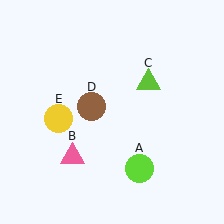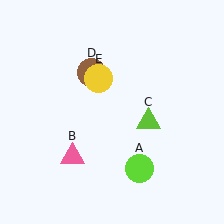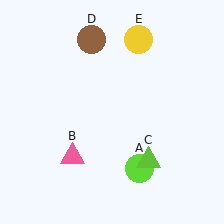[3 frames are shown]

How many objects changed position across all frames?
3 objects changed position: lime triangle (object C), brown circle (object D), yellow circle (object E).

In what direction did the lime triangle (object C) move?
The lime triangle (object C) moved down.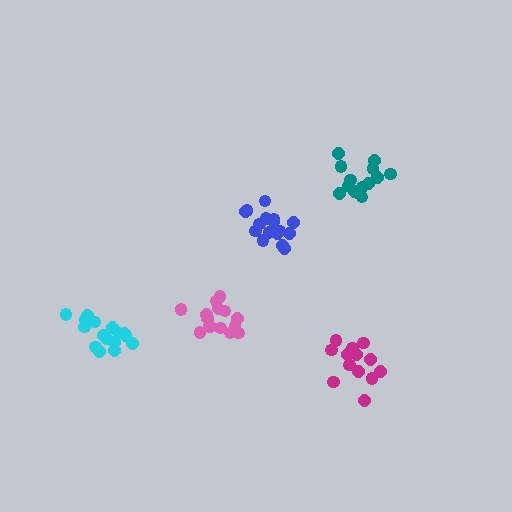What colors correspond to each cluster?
The clusters are colored: pink, teal, blue, cyan, magenta.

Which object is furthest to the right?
The teal cluster is rightmost.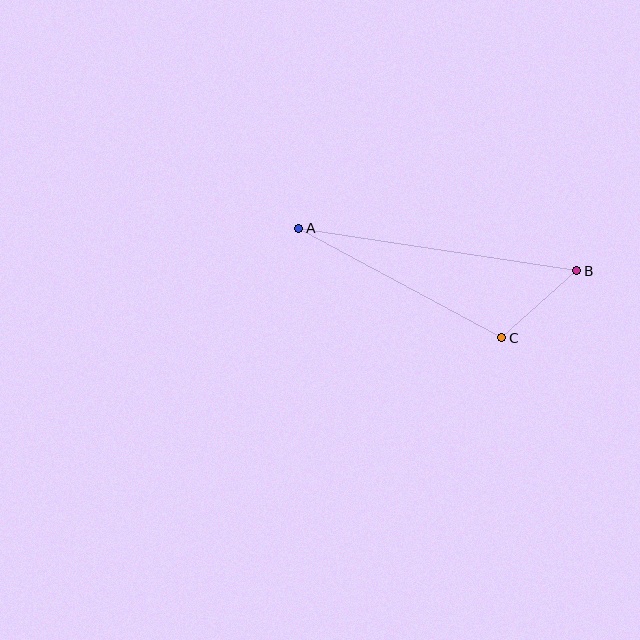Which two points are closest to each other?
Points B and C are closest to each other.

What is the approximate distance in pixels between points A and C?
The distance between A and C is approximately 231 pixels.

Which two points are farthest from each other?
Points A and B are farthest from each other.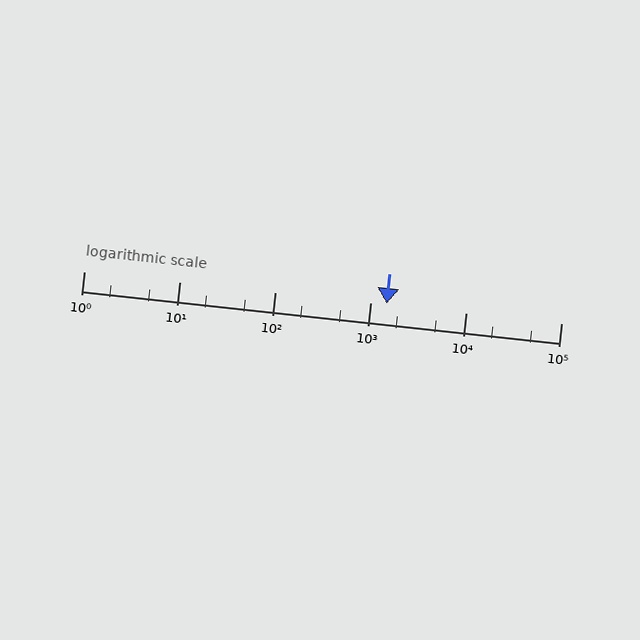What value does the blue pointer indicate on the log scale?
The pointer indicates approximately 1500.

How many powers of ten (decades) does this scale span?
The scale spans 5 decades, from 1 to 100000.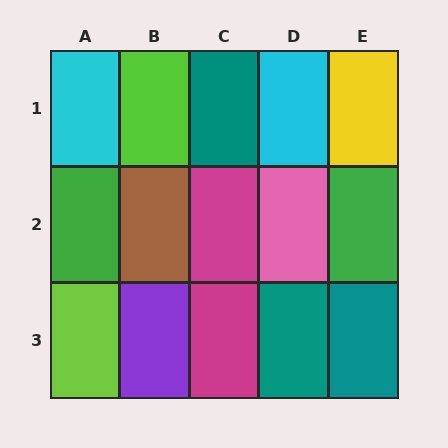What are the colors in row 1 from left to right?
Cyan, lime, teal, cyan, yellow.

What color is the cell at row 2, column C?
Magenta.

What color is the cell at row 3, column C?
Magenta.